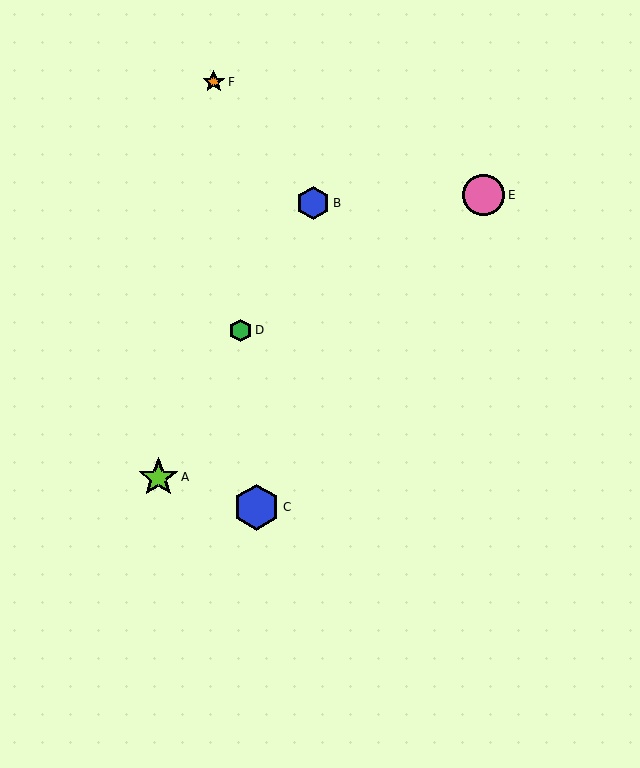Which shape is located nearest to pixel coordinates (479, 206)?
The pink circle (labeled E) at (484, 195) is nearest to that location.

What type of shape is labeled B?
Shape B is a blue hexagon.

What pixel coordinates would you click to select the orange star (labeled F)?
Click at (214, 82) to select the orange star F.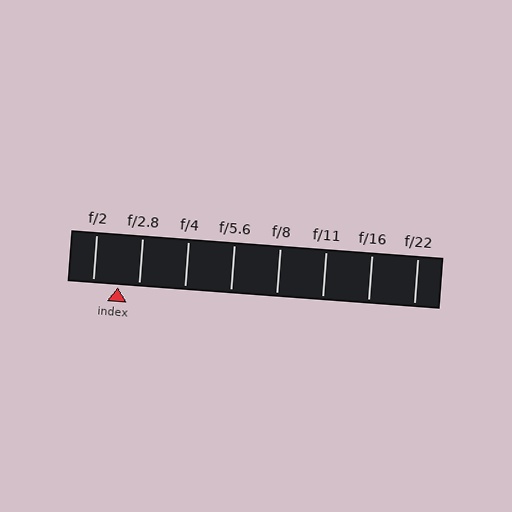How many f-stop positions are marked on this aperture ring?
There are 8 f-stop positions marked.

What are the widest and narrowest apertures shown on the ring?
The widest aperture shown is f/2 and the narrowest is f/22.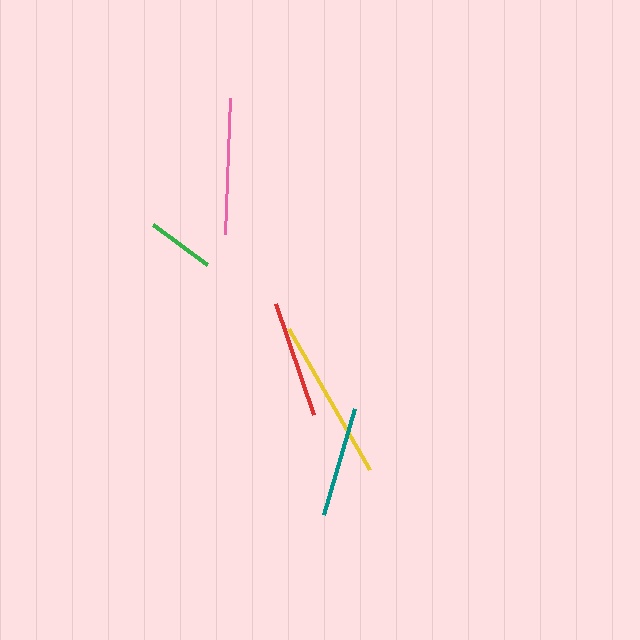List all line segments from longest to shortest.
From longest to shortest: yellow, pink, red, teal, green.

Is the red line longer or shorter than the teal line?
The red line is longer than the teal line.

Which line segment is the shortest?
The green line is the shortest at approximately 68 pixels.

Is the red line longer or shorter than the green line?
The red line is longer than the green line.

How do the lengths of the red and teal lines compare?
The red and teal lines are approximately the same length.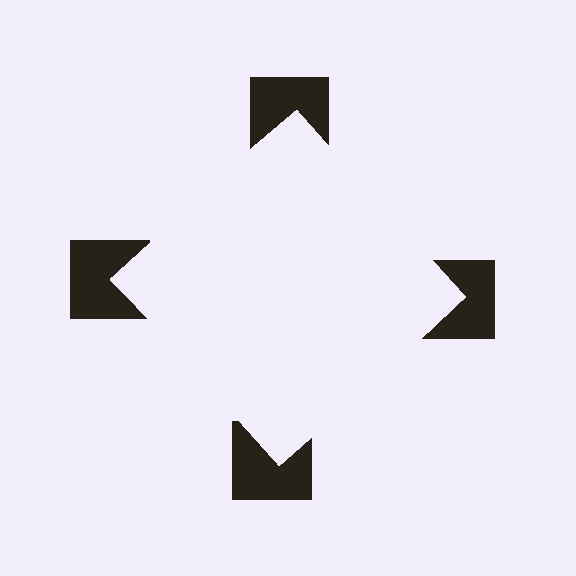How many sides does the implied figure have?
4 sides.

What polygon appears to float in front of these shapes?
An illusory square — its edges are inferred from the aligned wedge cuts in the notched squares, not physically drawn.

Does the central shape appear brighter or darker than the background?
It typically appears slightly brighter than the background, even though no actual brightness change is drawn.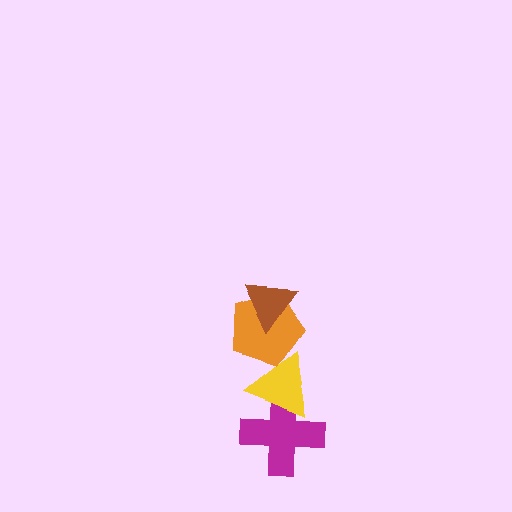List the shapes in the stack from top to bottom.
From top to bottom: the brown triangle, the orange pentagon, the yellow triangle, the magenta cross.